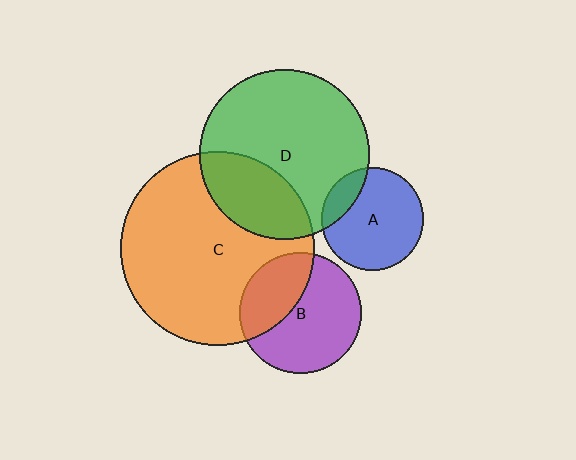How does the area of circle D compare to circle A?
Approximately 2.8 times.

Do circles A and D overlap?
Yes.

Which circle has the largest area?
Circle C (orange).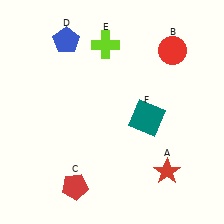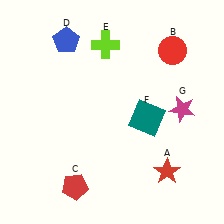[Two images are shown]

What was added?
A magenta star (G) was added in Image 2.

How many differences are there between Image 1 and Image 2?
There is 1 difference between the two images.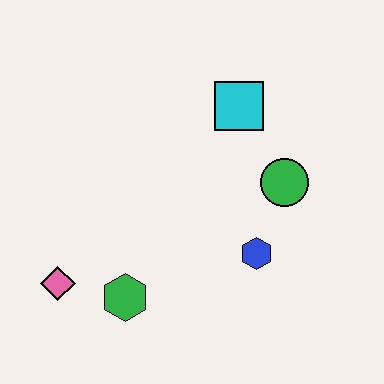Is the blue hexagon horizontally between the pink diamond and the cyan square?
No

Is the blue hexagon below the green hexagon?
No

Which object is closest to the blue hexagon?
The green circle is closest to the blue hexagon.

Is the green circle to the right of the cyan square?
Yes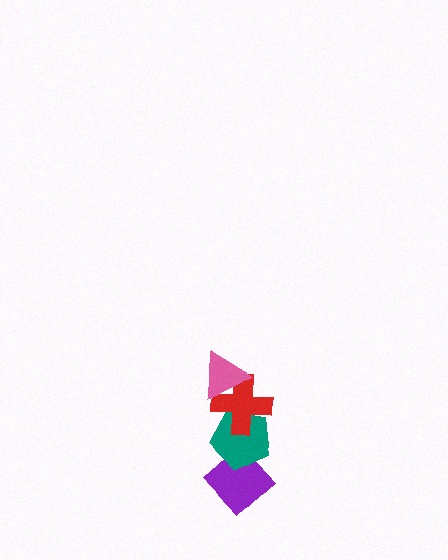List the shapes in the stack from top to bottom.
From top to bottom: the pink triangle, the red cross, the teal pentagon, the purple diamond.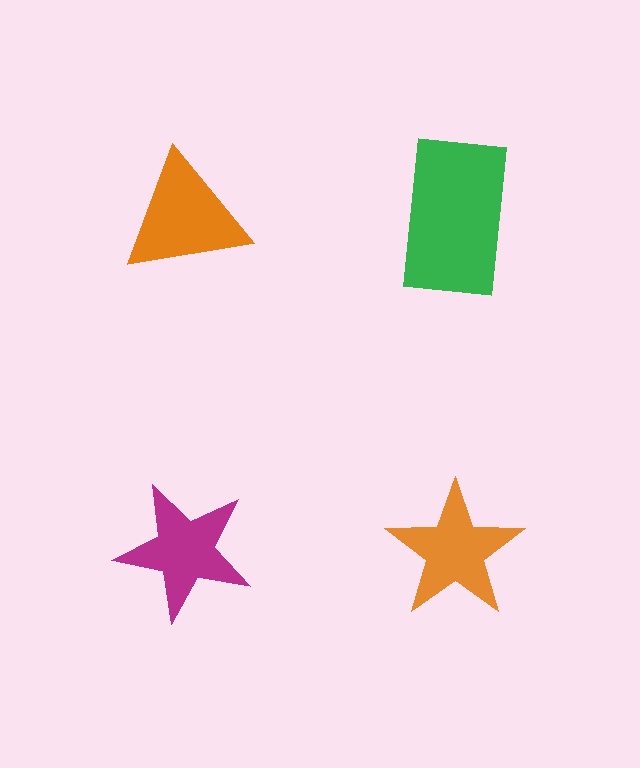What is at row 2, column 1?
A magenta star.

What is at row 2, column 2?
An orange star.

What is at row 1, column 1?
An orange triangle.